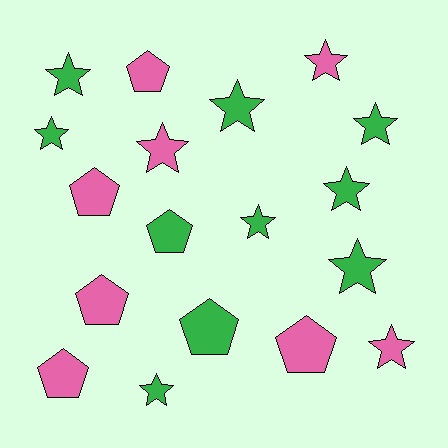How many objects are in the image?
There are 18 objects.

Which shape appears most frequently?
Star, with 11 objects.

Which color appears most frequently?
Green, with 10 objects.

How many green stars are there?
There are 8 green stars.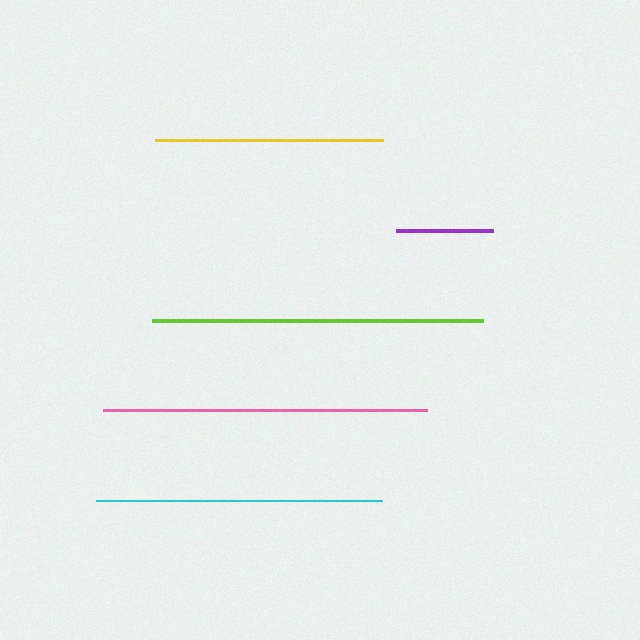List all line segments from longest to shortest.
From longest to shortest: lime, pink, cyan, yellow, purple.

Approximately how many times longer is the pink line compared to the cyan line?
The pink line is approximately 1.1 times the length of the cyan line.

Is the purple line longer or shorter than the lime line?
The lime line is longer than the purple line.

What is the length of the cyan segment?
The cyan segment is approximately 285 pixels long.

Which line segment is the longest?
The lime line is the longest at approximately 331 pixels.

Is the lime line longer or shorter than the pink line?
The lime line is longer than the pink line.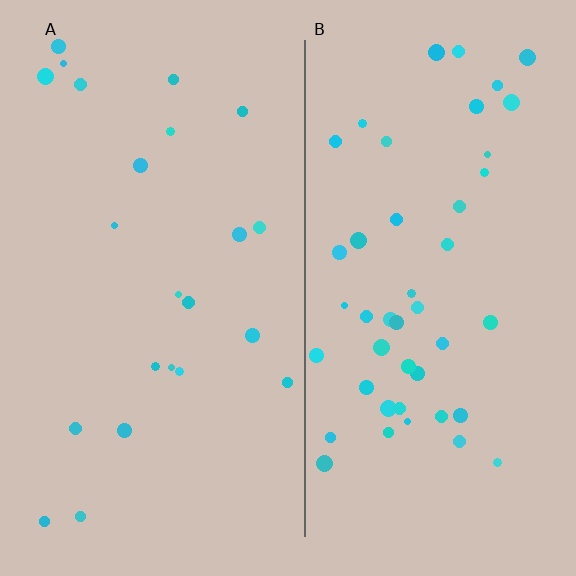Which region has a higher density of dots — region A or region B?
B (the right).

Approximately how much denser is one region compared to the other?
Approximately 2.0× — region B over region A.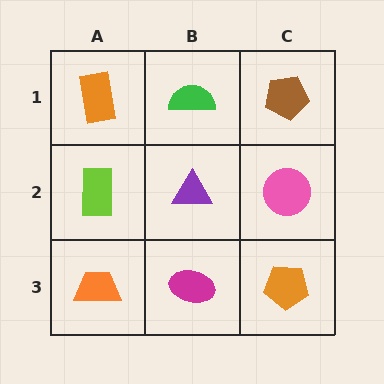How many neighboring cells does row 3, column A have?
2.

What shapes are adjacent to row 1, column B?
A purple triangle (row 2, column B), an orange rectangle (row 1, column A), a brown pentagon (row 1, column C).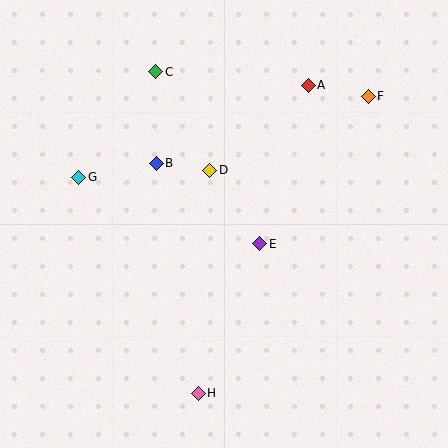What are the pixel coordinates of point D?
Point D is at (210, 170).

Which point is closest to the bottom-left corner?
Point H is closest to the bottom-left corner.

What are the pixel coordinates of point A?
Point A is at (308, 85).